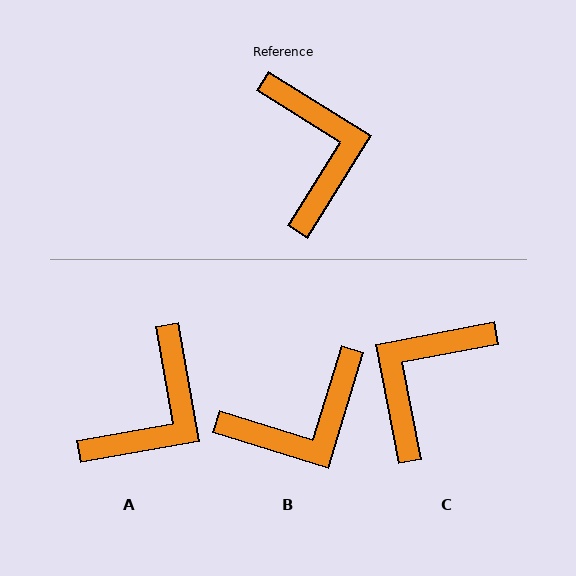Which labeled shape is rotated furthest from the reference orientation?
C, about 133 degrees away.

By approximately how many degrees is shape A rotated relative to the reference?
Approximately 48 degrees clockwise.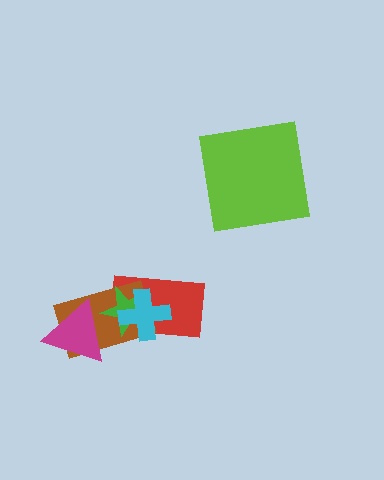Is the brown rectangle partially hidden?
Yes, it is partially covered by another shape.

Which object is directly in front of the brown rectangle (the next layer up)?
The green star is directly in front of the brown rectangle.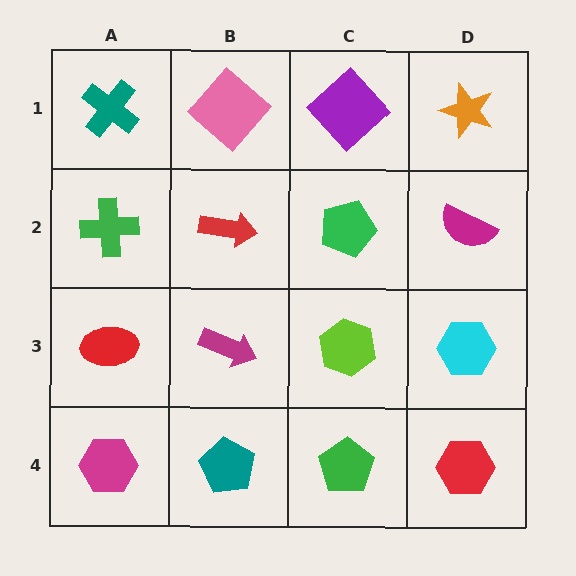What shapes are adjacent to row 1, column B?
A red arrow (row 2, column B), a teal cross (row 1, column A), a purple diamond (row 1, column C).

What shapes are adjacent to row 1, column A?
A green cross (row 2, column A), a pink diamond (row 1, column B).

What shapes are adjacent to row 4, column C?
A lime hexagon (row 3, column C), a teal pentagon (row 4, column B), a red hexagon (row 4, column D).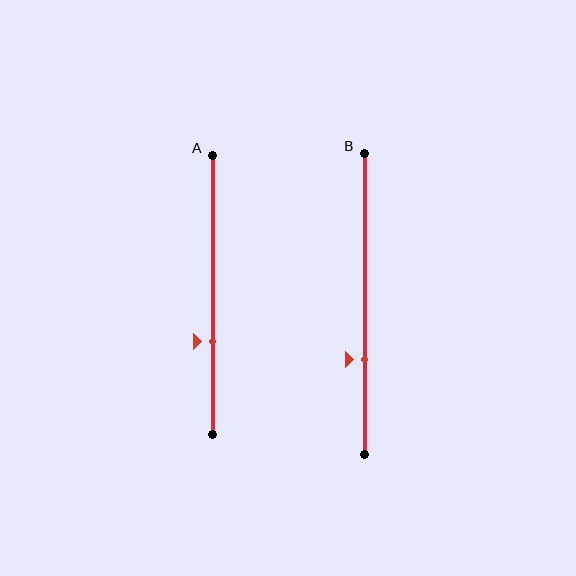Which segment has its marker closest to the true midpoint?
Segment A has its marker closest to the true midpoint.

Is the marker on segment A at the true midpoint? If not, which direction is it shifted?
No, the marker on segment A is shifted downward by about 17% of the segment length.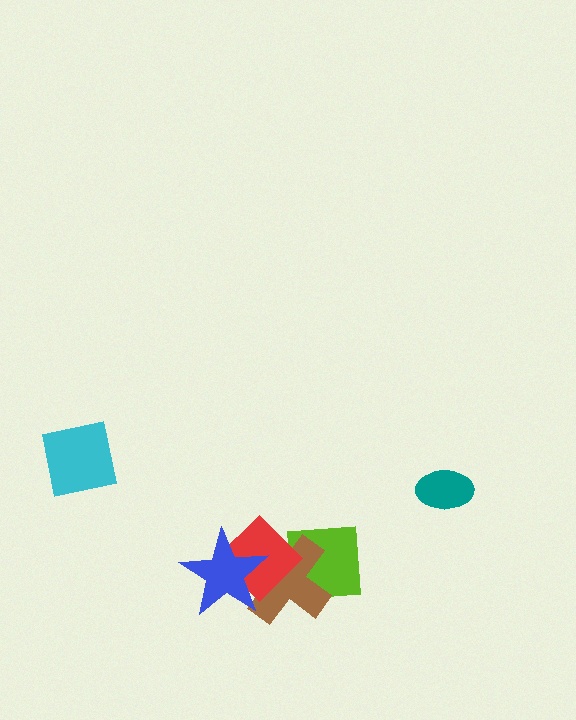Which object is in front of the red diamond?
The blue star is in front of the red diamond.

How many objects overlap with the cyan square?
0 objects overlap with the cyan square.